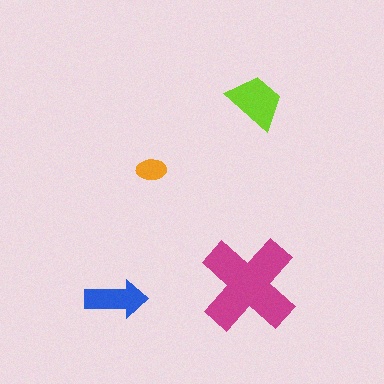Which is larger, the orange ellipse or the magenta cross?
The magenta cross.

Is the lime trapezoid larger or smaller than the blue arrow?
Larger.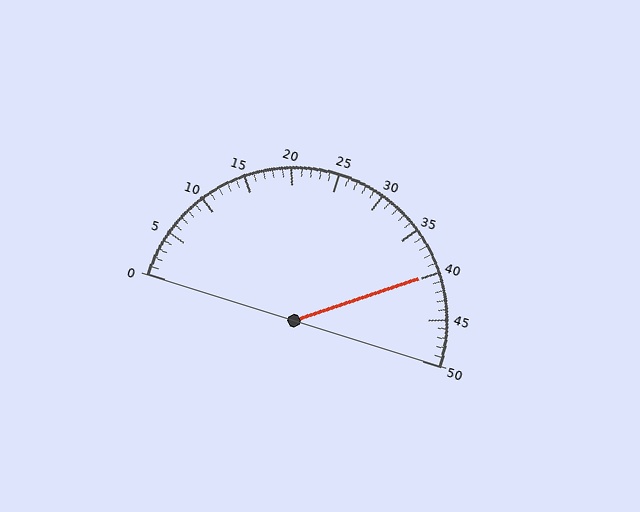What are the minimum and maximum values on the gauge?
The gauge ranges from 0 to 50.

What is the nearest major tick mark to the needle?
The nearest major tick mark is 40.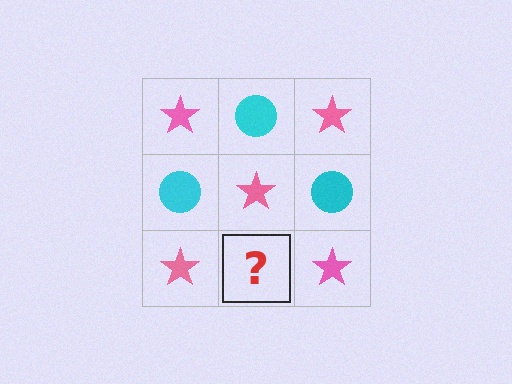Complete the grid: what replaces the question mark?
The question mark should be replaced with a cyan circle.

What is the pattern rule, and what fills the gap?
The rule is that it alternates pink star and cyan circle in a checkerboard pattern. The gap should be filled with a cyan circle.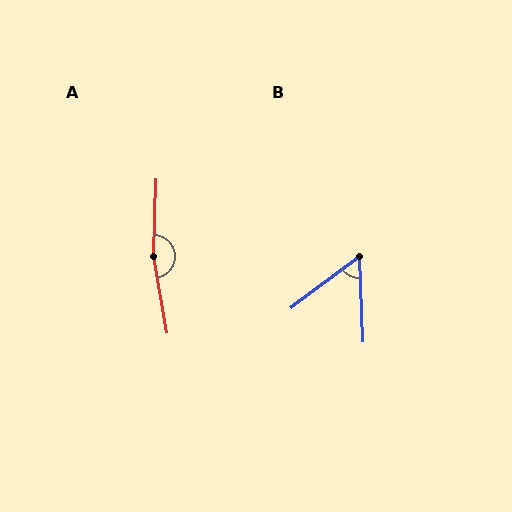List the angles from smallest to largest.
B (55°), A (168°).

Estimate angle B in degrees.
Approximately 55 degrees.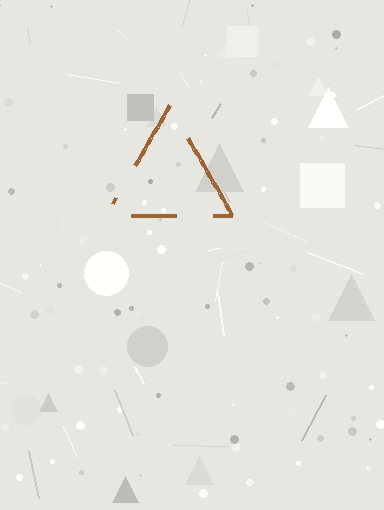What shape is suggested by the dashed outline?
The dashed outline suggests a triangle.